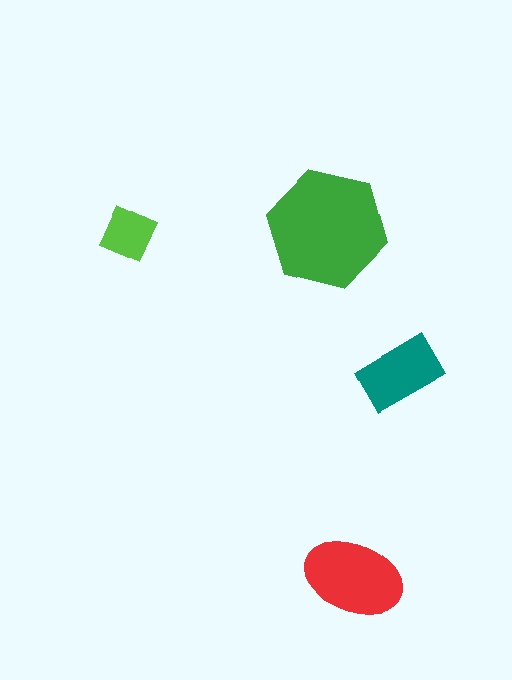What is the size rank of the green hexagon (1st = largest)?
1st.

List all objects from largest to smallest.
The green hexagon, the red ellipse, the teal rectangle, the lime diamond.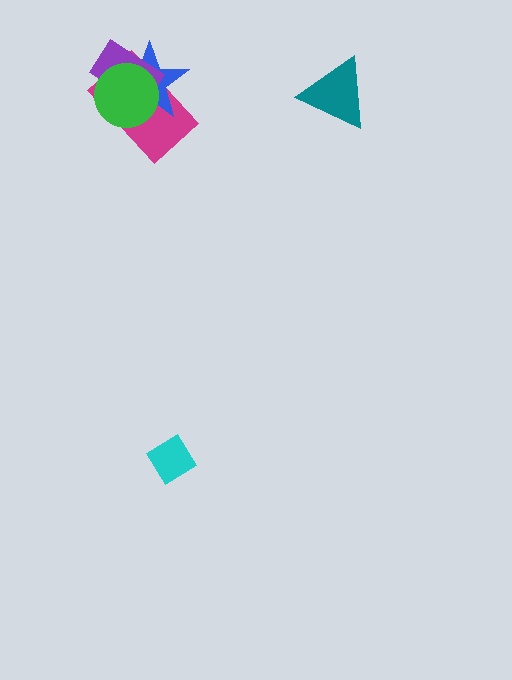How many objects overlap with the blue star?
3 objects overlap with the blue star.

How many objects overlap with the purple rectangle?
3 objects overlap with the purple rectangle.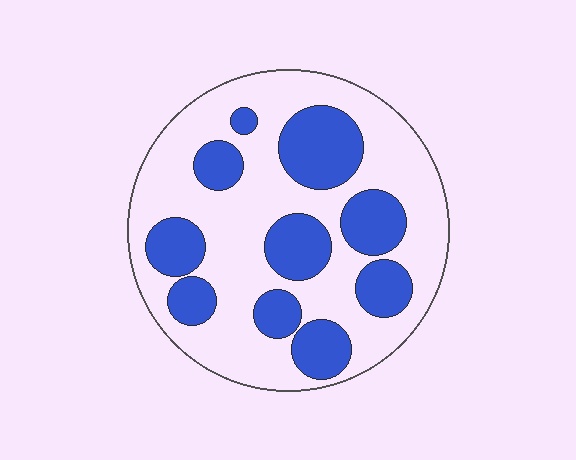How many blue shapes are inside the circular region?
10.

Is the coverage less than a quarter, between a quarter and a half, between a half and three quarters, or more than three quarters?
Between a quarter and a half.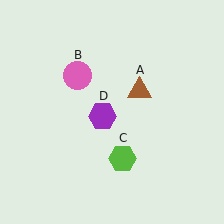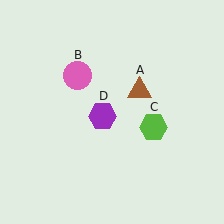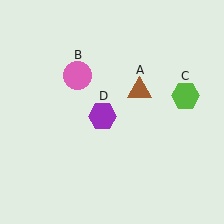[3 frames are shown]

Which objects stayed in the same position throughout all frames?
Brown triangle (object A) and pink circle (object B) and purple hexagon (object D) remained stationary.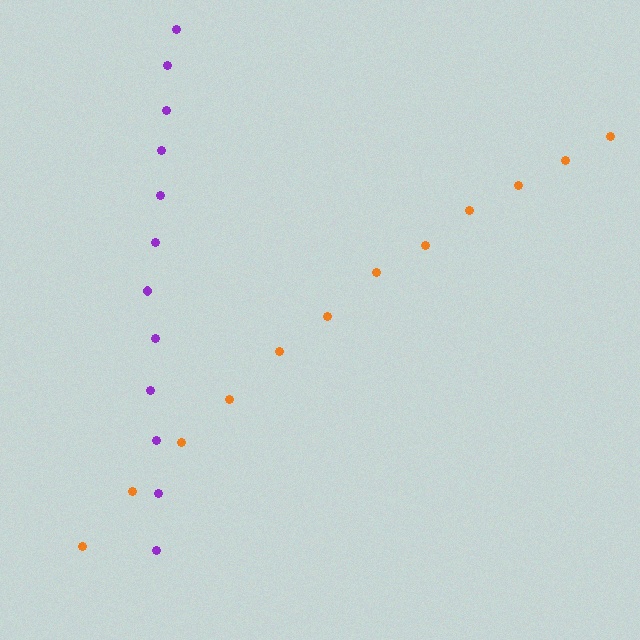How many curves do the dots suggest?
There are 2 distinct paths.